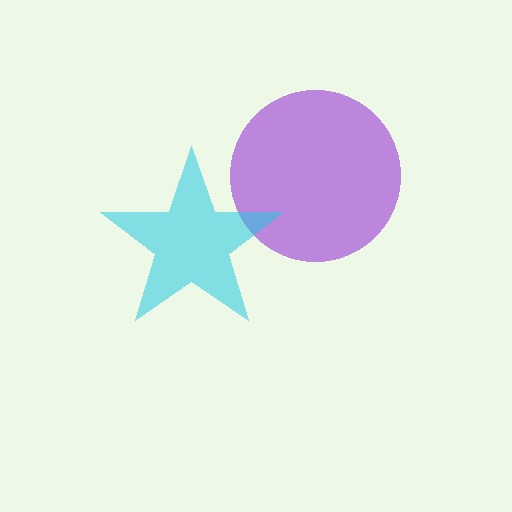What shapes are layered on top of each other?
The layered shapes are: a purple circle, a cyan star.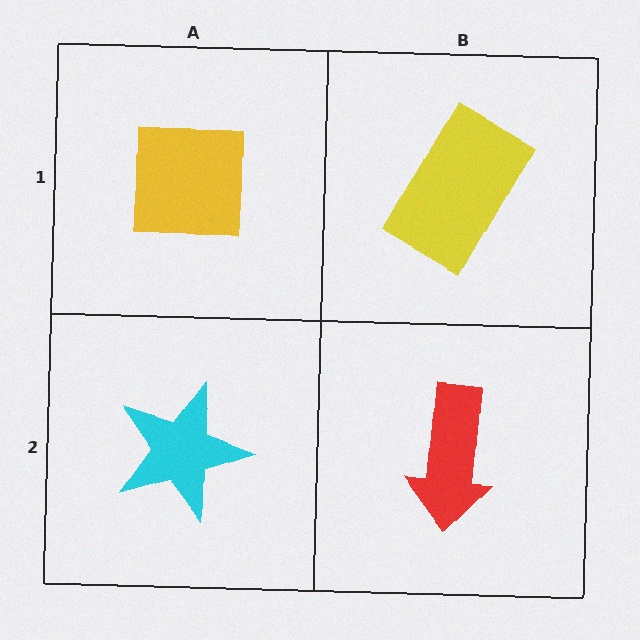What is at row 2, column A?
A cyan star.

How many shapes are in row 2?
2 shapes.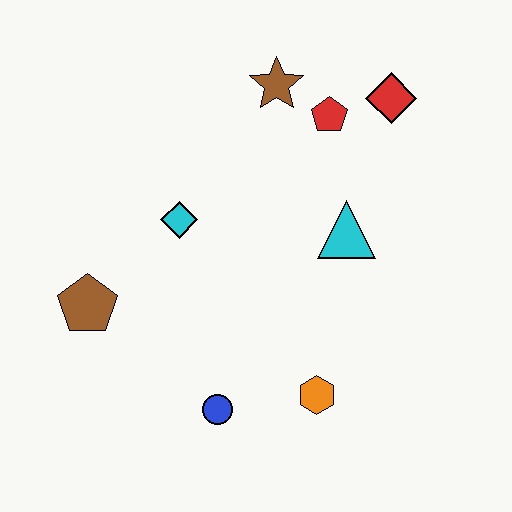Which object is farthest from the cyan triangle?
The brown pentagon is farthest from the cyan triangle.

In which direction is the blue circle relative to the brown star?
The blue circle is below the brown star.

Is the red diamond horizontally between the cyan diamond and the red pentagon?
No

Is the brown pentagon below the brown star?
Yes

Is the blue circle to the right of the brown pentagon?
Yes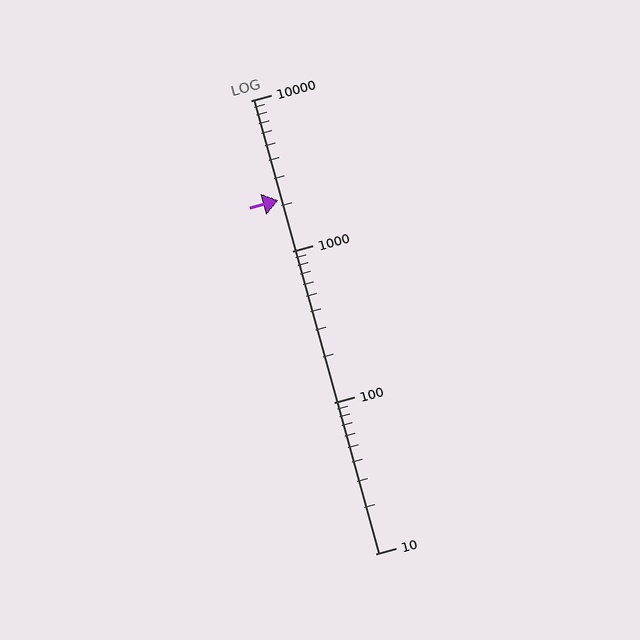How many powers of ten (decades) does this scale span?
The scale spans 3 decades, from 10 to 10000.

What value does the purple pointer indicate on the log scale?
The pointer indicates approximately 2200.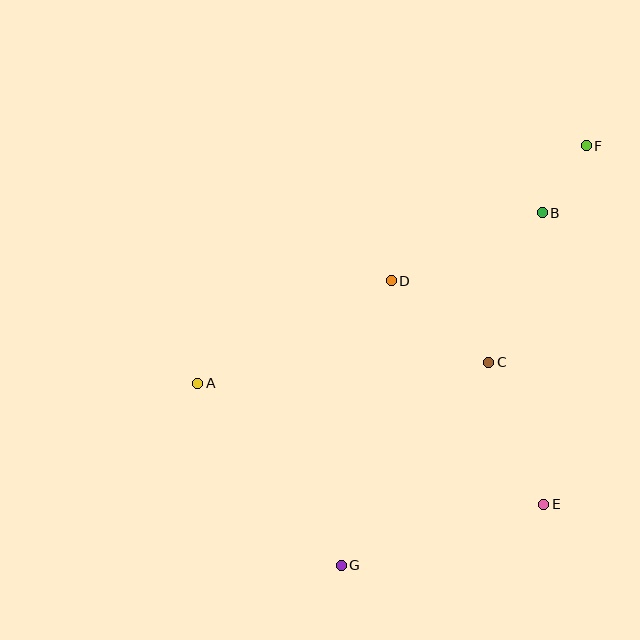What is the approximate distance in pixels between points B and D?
The distance between B and D is approximately 166 pixels.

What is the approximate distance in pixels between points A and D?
The distance between A and D is approximately 219 pixels.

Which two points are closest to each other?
Points B and F are closest to each other.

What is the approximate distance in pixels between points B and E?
The distance between B and E is approximately 291 pixels.